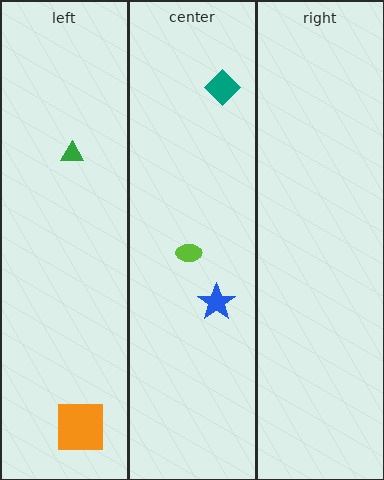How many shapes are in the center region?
3.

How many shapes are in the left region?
2.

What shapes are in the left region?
The orange square, the green triangle.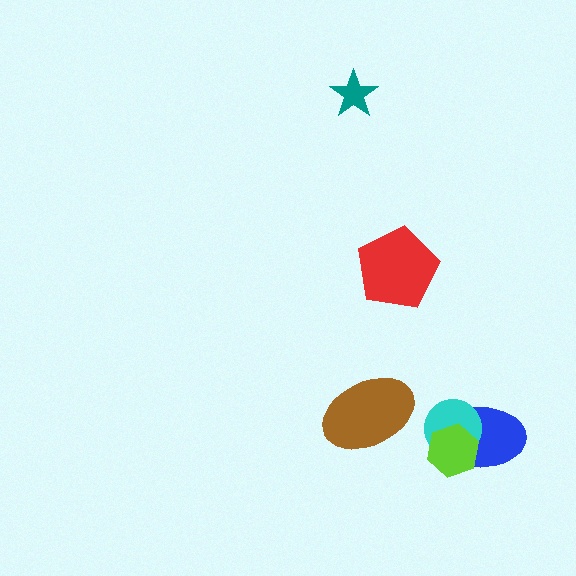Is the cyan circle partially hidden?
Yes, it is partially covered by another shape.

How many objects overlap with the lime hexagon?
2 objects overlap with the lime hexagon.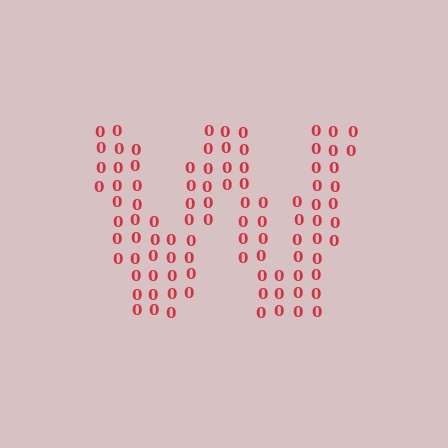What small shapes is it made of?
It is made of small digit 0's.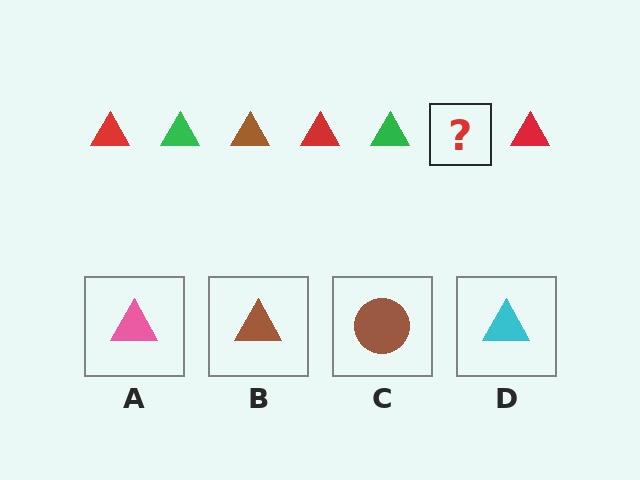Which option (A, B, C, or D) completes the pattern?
B.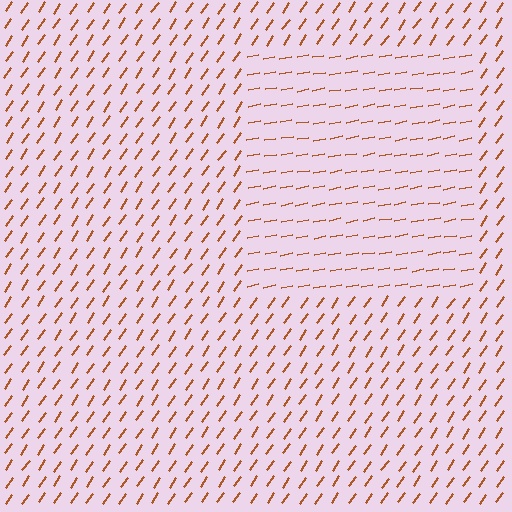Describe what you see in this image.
The image is filled with small brown line segments. A rectangle region in the image has lines oriented differently from the surrounding lines, creating a visible texture boundary.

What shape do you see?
I see a rectangle.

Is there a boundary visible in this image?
Yes, there is a texture boundary formed by a change in line orientation.